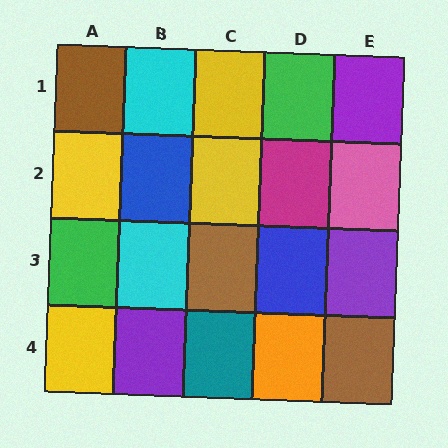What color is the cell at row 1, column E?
Purple.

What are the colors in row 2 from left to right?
Yellow, blue, yellow, magenta, pink.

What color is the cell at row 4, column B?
Purple.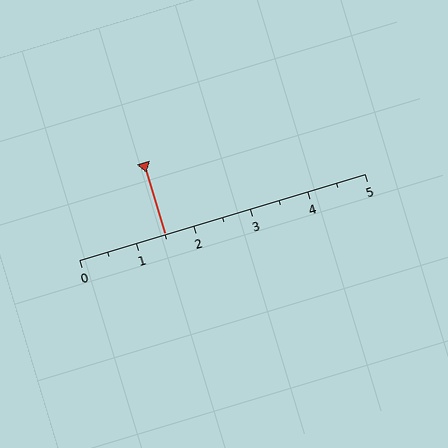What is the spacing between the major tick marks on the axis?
The major ticks are spaced 1 apart.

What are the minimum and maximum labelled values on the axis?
The axis runs from 0 to 5.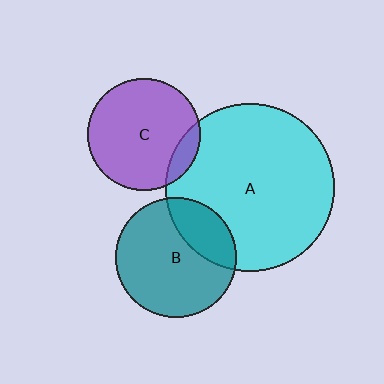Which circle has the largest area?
Circle A (cyan).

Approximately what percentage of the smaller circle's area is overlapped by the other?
Approximately 10%.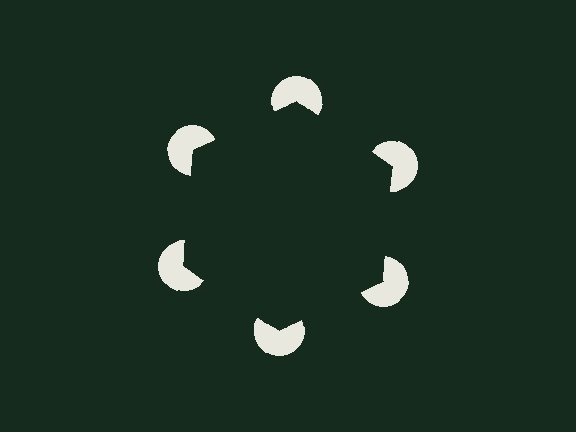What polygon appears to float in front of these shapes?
An illusory hexagon — its edges are inferred from the aligned wedge cuts in the pac-man discs, not physically drawn.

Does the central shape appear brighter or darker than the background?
It typically appears slightly darker than the background, even though no actual brightness change is drawn.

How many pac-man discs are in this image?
There are 6 — one at each vertex of the illusory hexagon.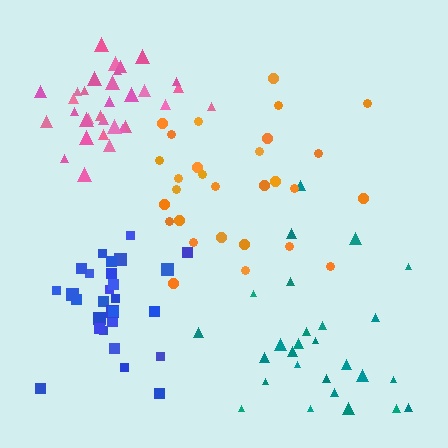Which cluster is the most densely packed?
Pink.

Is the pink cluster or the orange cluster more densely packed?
Pink.